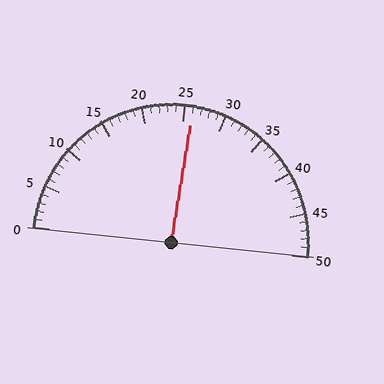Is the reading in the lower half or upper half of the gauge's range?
The reading is in the upper half of the range (0 to 50).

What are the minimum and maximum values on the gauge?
The gauge ranges from 0 to 50.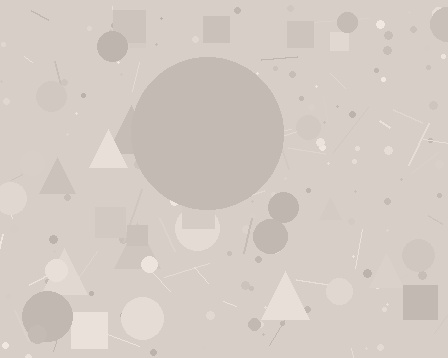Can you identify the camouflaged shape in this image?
The camouflaged shape is a circle.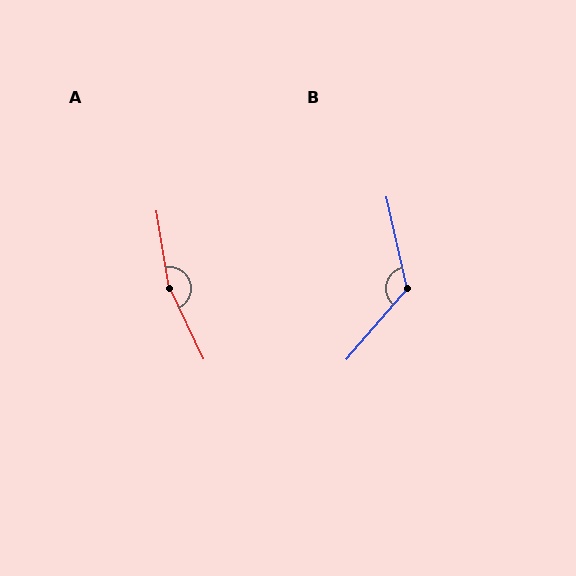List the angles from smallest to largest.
B (127°), A (164°).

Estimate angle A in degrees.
Approximately 164 degrees.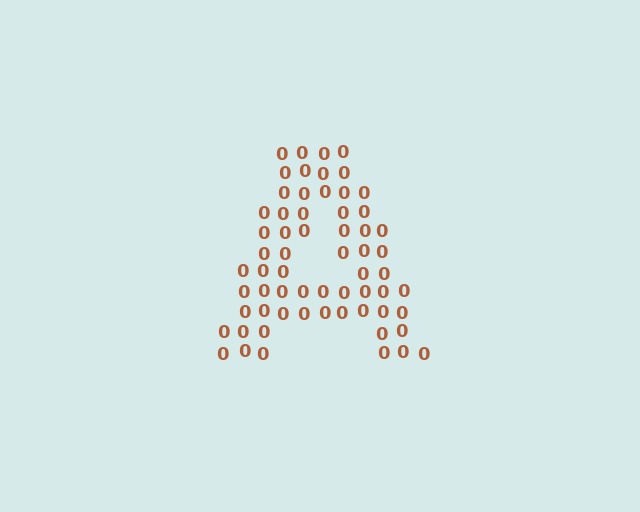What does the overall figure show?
The overall figure shows the letter A.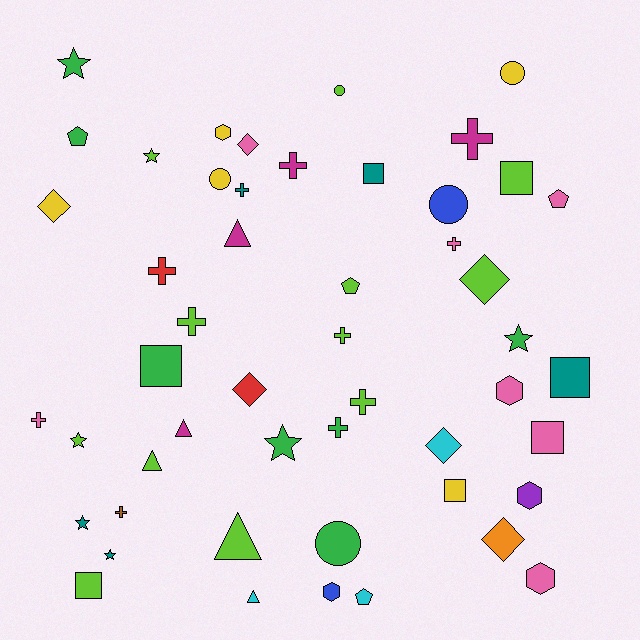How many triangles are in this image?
There are 5 triangles.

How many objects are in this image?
There are 50 objects.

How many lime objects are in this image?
There are 12 lime objects.